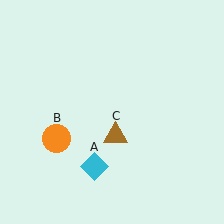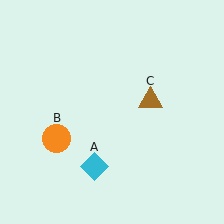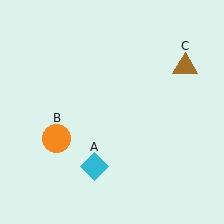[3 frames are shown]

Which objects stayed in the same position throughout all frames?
Cyan diamond (object A) and orange circle (object B) remained stationary.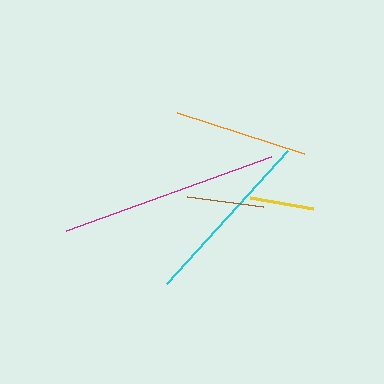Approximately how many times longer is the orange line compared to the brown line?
The orange line is approximately 1.7 times the length of the brown line.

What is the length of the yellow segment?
The yellow segment is approximately 64 pixels long.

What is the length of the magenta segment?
The magenta segment is approximately 218 pixels long.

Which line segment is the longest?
The magenta line is the longest at approximately 218 pixels.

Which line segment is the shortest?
The yellow line is the shortest at approximately 64 pixels.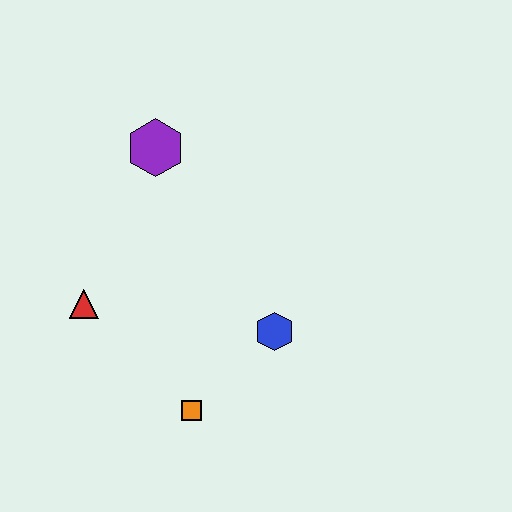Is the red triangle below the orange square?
No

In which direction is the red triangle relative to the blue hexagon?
The red triangle is to the left of the blue hexagon.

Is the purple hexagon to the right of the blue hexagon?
No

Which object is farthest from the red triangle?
The blue hexagon is farthest from the red triangle.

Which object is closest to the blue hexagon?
The orange square is closest to the blue hexagon.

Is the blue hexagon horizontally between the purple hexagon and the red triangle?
No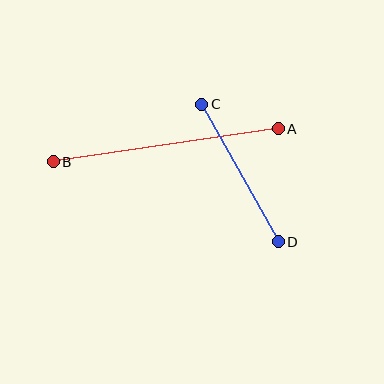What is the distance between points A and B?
The distance is approximately 227 pixels.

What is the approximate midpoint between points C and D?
The midpoint is at approximately (240, 173) pixels.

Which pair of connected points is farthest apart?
Points A and B are farthest apart.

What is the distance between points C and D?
The distance is approximately 158 pixels.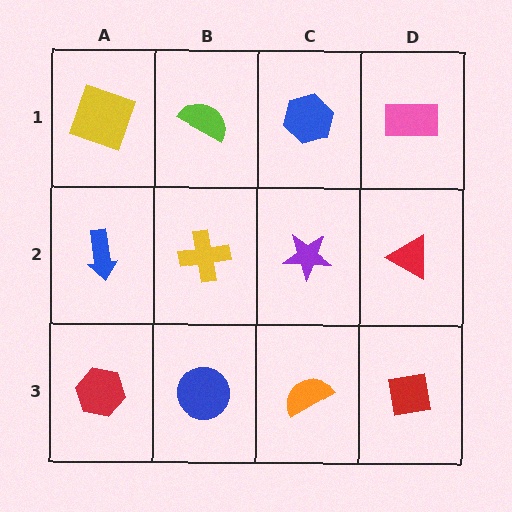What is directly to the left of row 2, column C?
A yellow cross.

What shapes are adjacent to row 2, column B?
A lime semicircle (row 1, column B), a blue circle (row 3, column B), a blue arrow (row 2, column A), a purple star (row 2, column C).